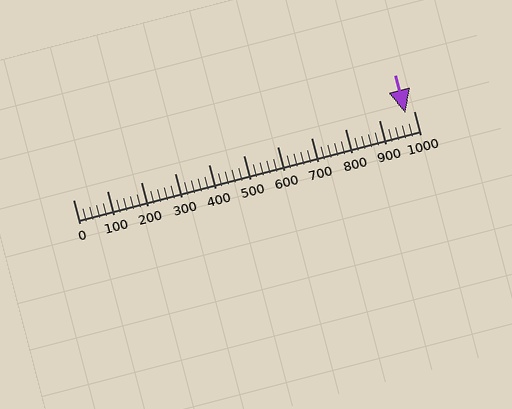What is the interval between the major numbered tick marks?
The major tick marks are spaced 100 units apart.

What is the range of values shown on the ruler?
The ruler shows values from 0 to 1000.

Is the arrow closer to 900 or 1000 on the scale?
The arrow is closer to 1000.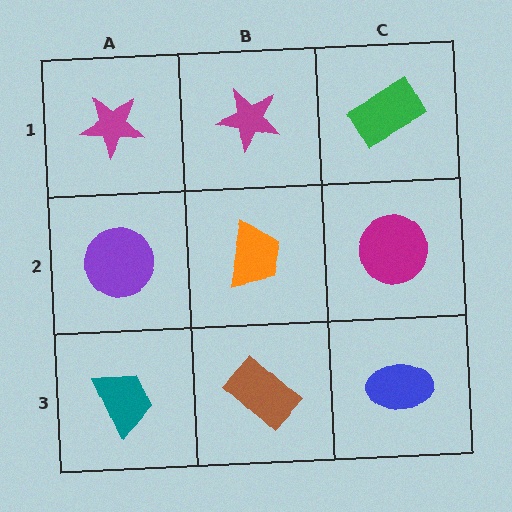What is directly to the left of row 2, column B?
A purple circle.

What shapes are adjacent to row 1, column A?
A purple circle (row 2, column A), a magenta star (row 1, column B).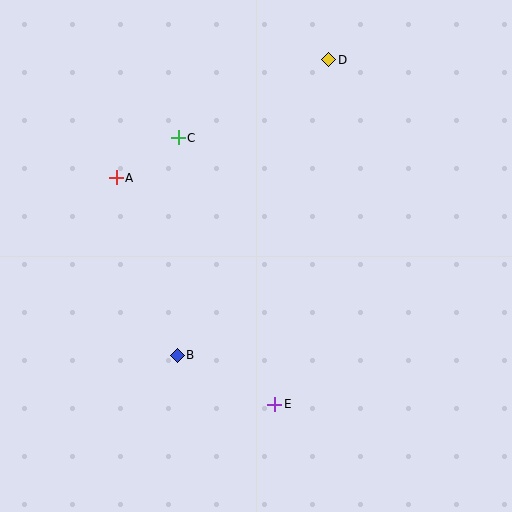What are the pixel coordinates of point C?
Point C is at (178, 138).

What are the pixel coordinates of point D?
Point D is at (329, 60).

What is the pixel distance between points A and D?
The distance between A and D is 243 pixels.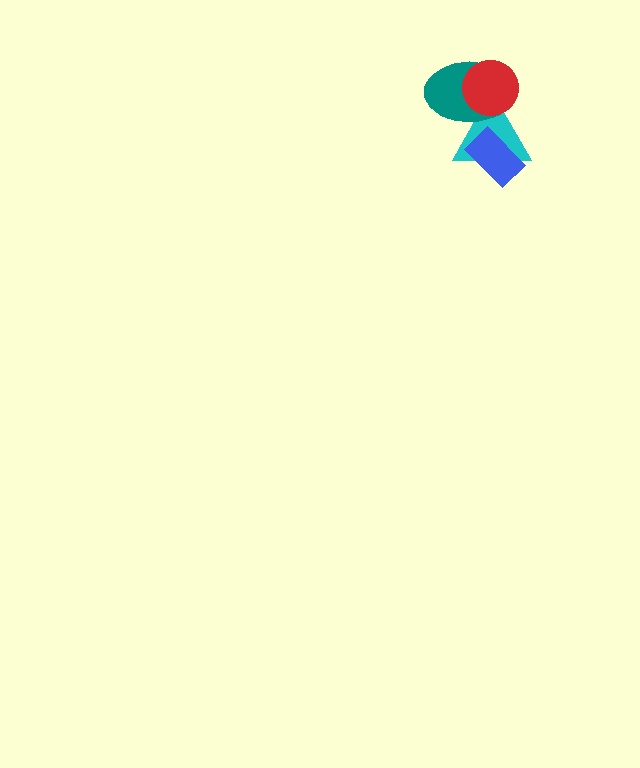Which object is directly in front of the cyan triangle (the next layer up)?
The blue rectangle is directly in front of the cyan triangle.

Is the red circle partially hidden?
No, no other shape covers it.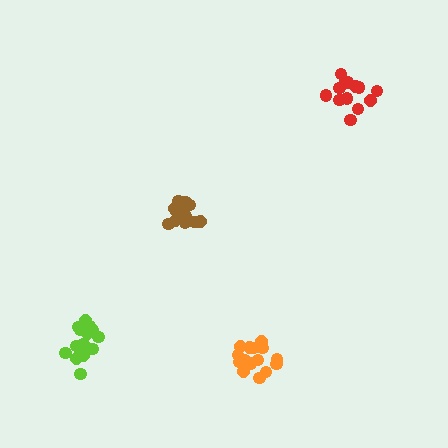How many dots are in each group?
Group 1: 16 dots, Group 2: 15 dots, Group 3: 16 dots, Group 4: 13 dots (60 total).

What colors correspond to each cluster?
The clusters are colored: lime, brown, orange, red.